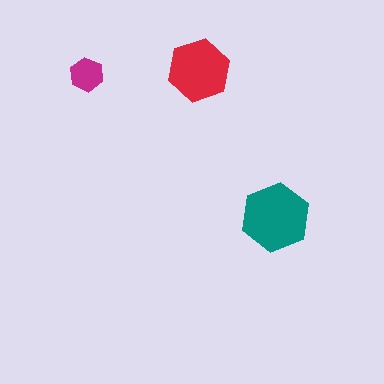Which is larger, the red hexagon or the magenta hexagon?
The red one.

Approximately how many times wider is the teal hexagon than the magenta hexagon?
About 2 times wider.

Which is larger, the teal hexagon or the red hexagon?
The teal one.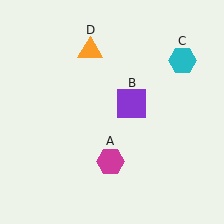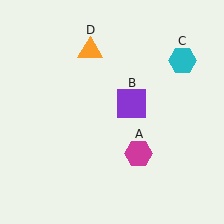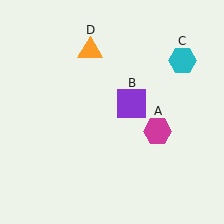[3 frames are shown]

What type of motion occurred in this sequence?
The magenta hexagon (object A) rotated counterclockwise around the center of the scene.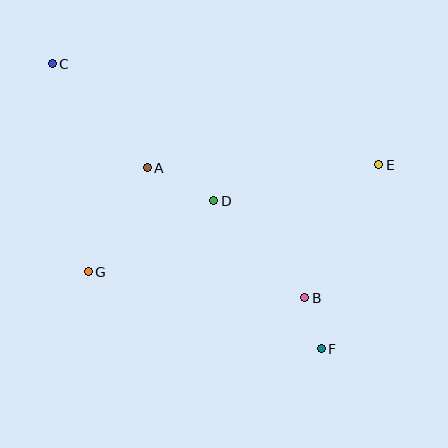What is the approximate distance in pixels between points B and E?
The distance between B and E is approximately 152 pixels.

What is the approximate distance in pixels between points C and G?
The distance between C and G is approximately 211 pixels.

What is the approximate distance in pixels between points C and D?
The distance between C and D is approximately 212 pixels.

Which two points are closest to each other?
Points B and F are closest to each other.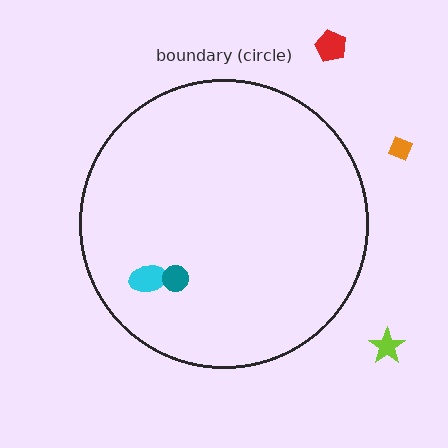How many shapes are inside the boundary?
2 inside, 3 outside.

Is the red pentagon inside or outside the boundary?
Outside.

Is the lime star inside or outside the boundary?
Outside.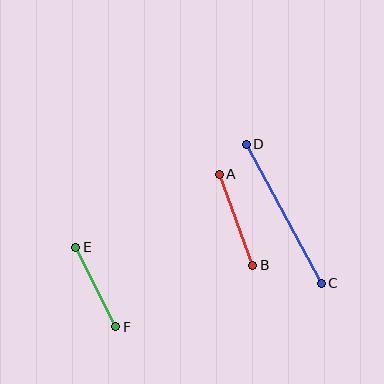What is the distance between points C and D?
The distance is approximately 158 pixels.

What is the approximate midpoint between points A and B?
The midpoint is at approximately (236, 220) pixels.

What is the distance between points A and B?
The distance is approximately 97 pixels.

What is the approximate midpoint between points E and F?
The midpoint is at approximately (96, 287) pixels.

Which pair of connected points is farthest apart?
Points C and D are farthest apart.